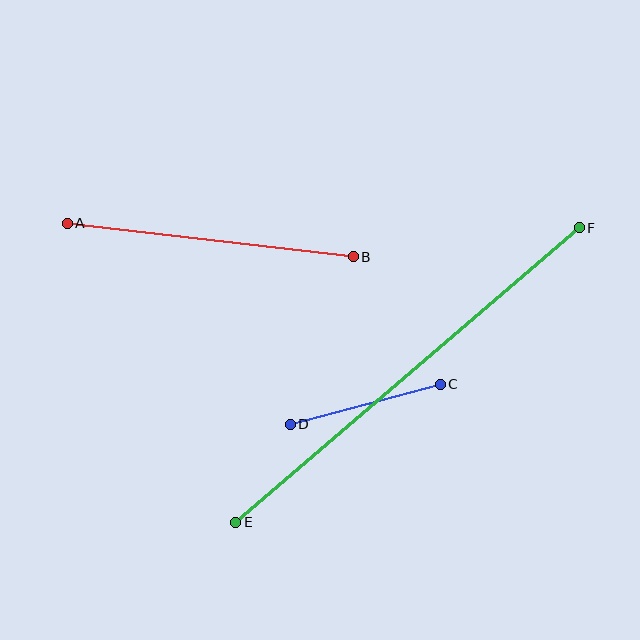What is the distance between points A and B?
The distance is approximately 288 pixels.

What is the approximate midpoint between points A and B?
The midpoint is at approximately (210, 240) pixels.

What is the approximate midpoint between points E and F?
The midpoint is at approximately (407, 375) pixels.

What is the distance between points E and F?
The distance is approximately 452 pixels.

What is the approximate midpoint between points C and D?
The midpoint is at approximately (365, 404) pixels.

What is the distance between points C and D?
The distance is approximately 155 pixels.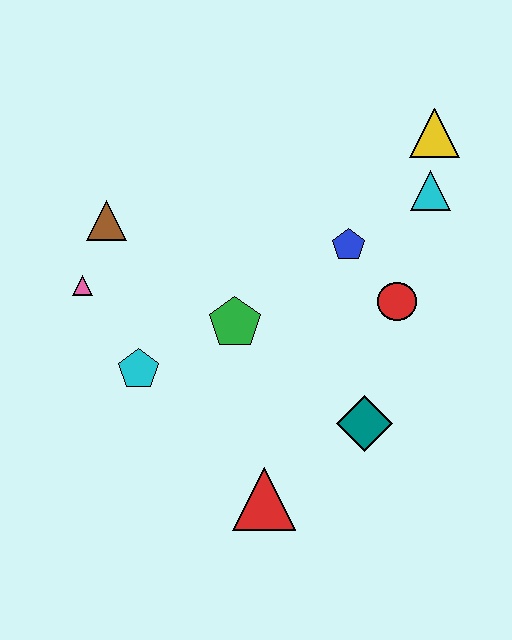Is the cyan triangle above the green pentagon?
Yes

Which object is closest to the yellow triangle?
The cyan triangle is closest to the yellow triangle.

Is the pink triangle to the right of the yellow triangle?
No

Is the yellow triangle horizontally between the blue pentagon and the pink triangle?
No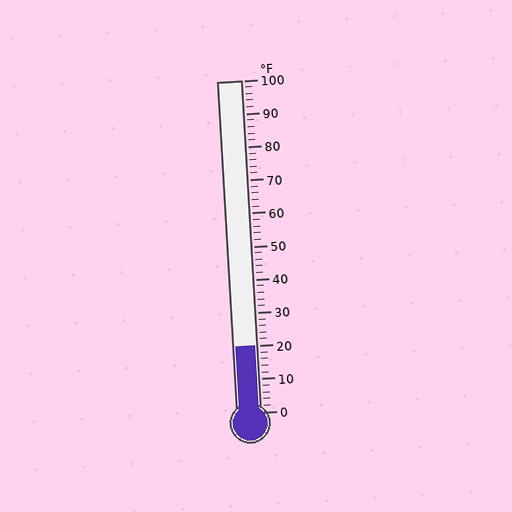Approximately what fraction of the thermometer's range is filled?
The thermometer is filled to approximately 20% of its range.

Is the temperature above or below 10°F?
The temperature is above 10°F.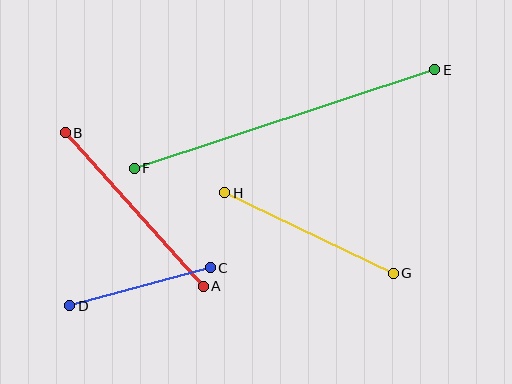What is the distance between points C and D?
The distance is approximately 145 pixels.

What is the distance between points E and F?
The distance is approximately 317 pixels.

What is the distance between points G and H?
The distance is approximately 187 pixels.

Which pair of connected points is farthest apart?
Points E and F are farthest apart.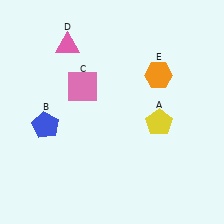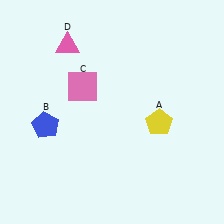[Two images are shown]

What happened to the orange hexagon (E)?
The orange hexagon (E) was removed in Image 2. It was in the top-right area of Image 1.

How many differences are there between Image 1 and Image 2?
There is 1 difference between the two images.